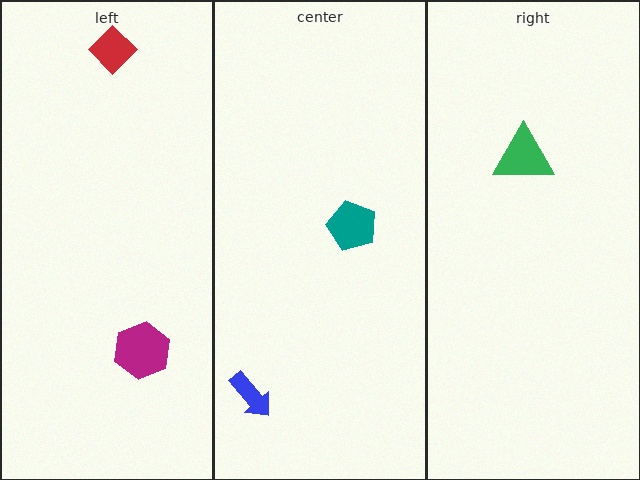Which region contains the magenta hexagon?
The left region.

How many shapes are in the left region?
2.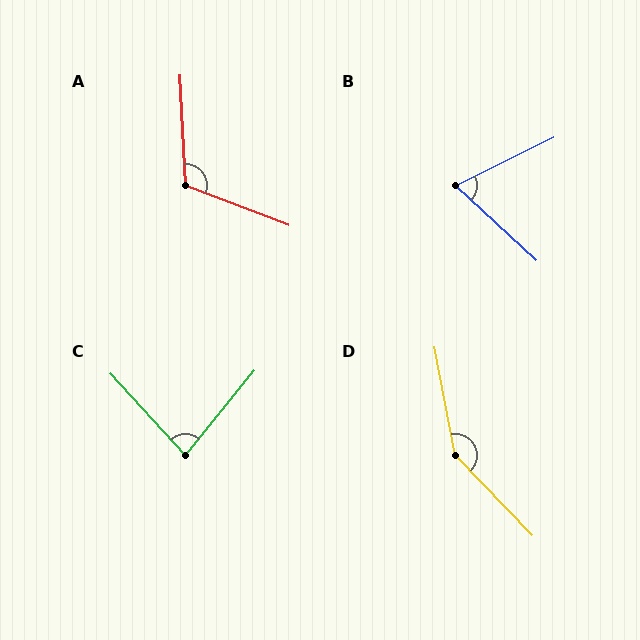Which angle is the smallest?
B, at approximately 69 degrees.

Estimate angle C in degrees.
Approximately 82 degrees.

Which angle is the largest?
D, at approximately 147 degrees.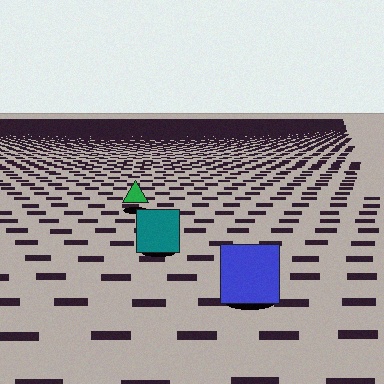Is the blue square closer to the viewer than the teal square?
Yes. The blue square is closer — you can tell from the texture gradient: the ground texture is coarser near it.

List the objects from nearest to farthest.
From nearest to farthest: the blue square, the teal square, the green triangle.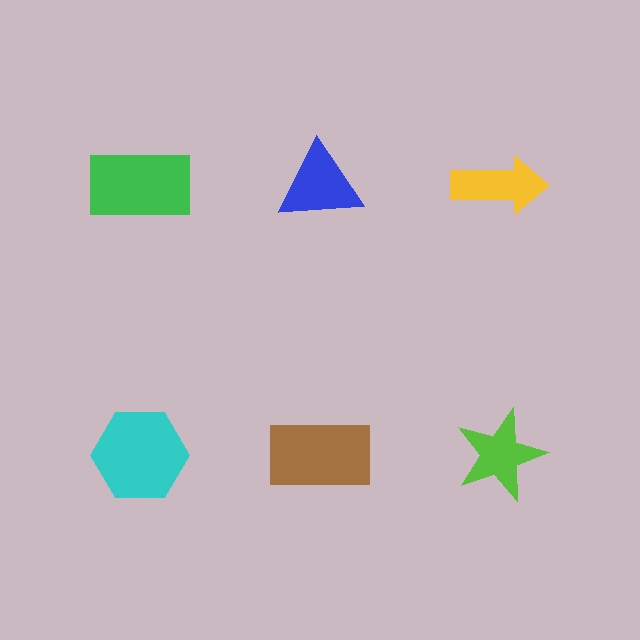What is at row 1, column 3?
A yellow arrow.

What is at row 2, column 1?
A cyan hexagon.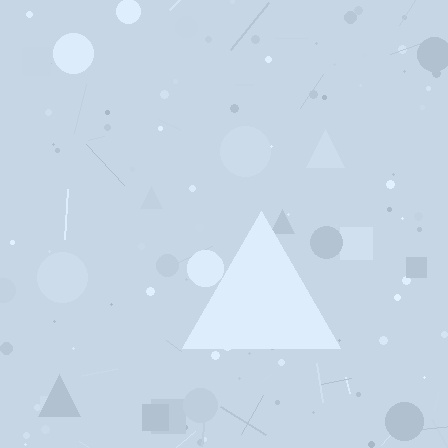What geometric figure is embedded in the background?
A triangle is embedded in the background.